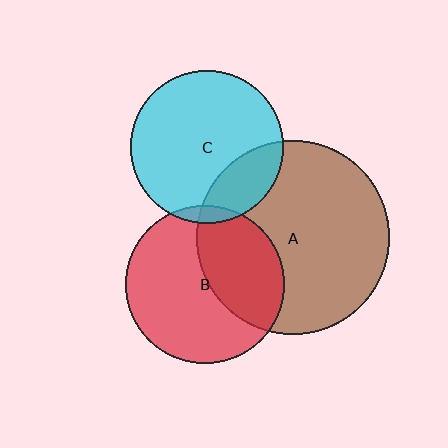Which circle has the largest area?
Circle A (brown).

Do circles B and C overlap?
Yes.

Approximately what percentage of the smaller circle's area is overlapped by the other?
Approximately 5%.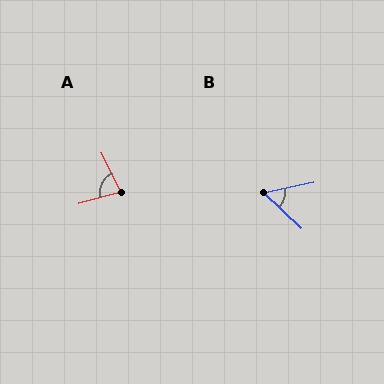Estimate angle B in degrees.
Approximately 55 degrees.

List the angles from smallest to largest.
B (55°), A (80°).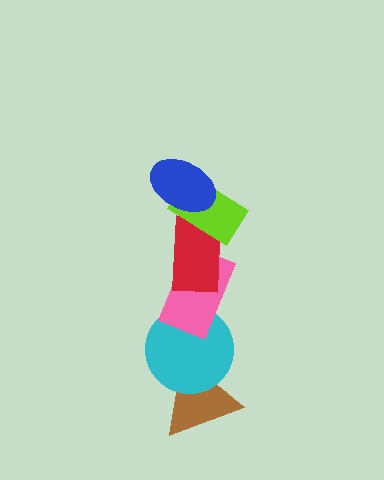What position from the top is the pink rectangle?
The pink rectangle is 4th from the top.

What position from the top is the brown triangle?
The brown triangle is 6th from the top.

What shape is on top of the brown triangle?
The cyan circle is on top of the brown triangle.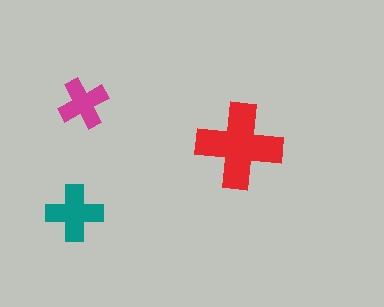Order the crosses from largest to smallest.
the red one, the teal one, the magenta one.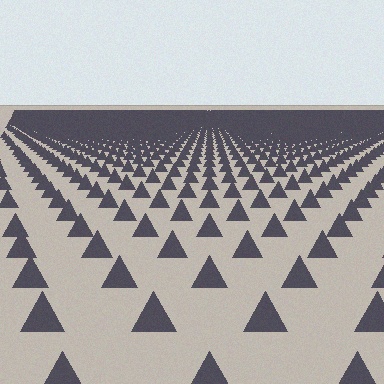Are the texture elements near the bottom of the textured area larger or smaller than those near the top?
Larger. Near the bottom, elements are closer to the viewer and appear at a bigger on-screen size.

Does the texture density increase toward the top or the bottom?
Density increases toward the top.